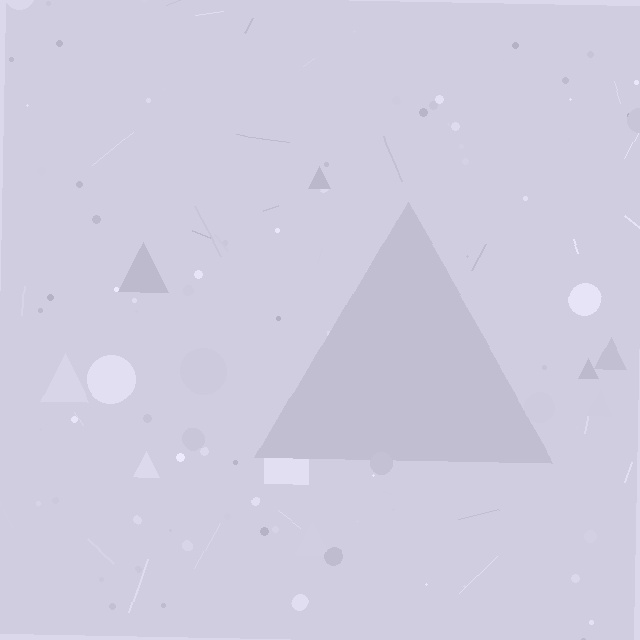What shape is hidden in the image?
A triangle is hidden in the image.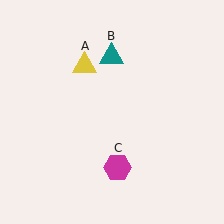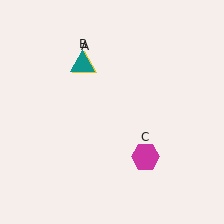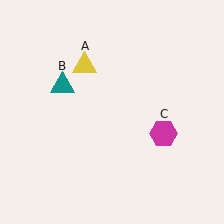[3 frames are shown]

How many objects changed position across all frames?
2 objects changed position: teal triangle (object B), magenta hexagon (object C).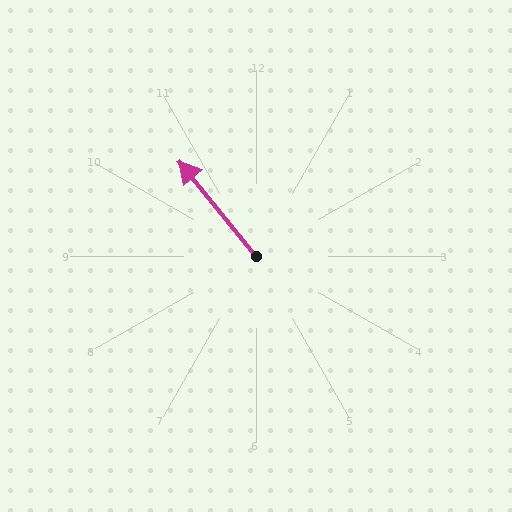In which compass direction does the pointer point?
Northwest.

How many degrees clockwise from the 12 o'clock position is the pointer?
Approximately 321 degrees.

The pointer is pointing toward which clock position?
Roughly 11 o'clock.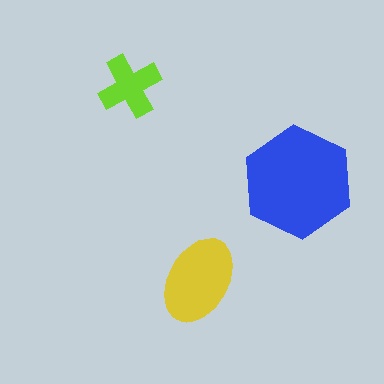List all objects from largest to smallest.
The blue hexagon, the yellow ellipse, the lime cross.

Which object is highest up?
The lime cross is topmost.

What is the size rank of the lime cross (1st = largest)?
3rd.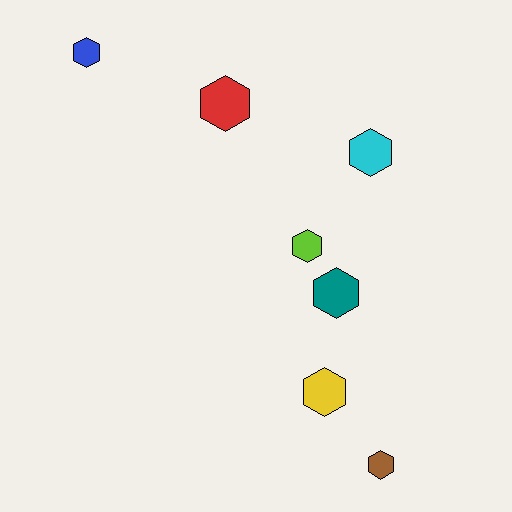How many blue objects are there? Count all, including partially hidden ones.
There is 1 blue object.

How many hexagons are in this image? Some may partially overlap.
There are 7 hexagons.